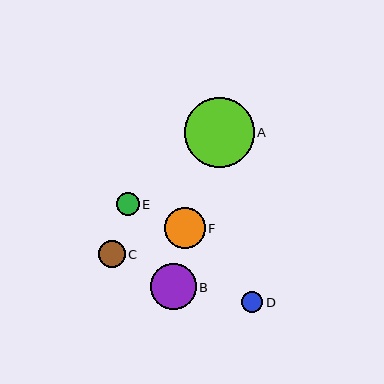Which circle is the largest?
Circle A is the largest with a size of approximately 70 pixels.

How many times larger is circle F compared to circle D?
Circle F is approximately 1.9 times the size of circle D.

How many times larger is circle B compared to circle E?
Circle B is approximately 2.0 times the size of circle E.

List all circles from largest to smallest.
From largest to smallest: A, B, F, C, E, D.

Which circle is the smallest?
Circle D is the smallest with a size of approximately 21 pixels.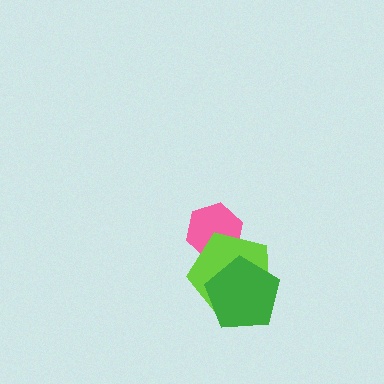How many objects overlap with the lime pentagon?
2 objects overlap with the lime pentagon.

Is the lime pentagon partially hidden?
Yes, it is partially covered by another shape.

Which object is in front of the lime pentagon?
The green pentagon is in front of the lime pentagon.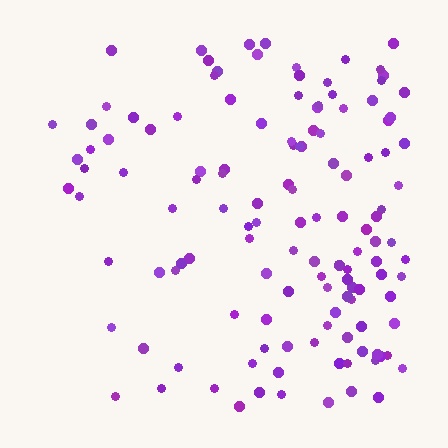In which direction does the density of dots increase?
From left to right, with the right side densest.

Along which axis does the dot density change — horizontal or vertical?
Horizontal.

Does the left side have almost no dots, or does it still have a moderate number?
Still a moderate number, just noticeably fewer than the right.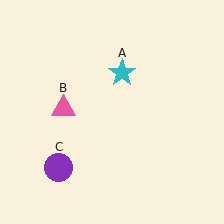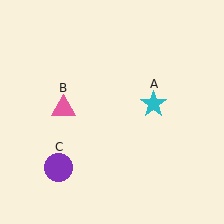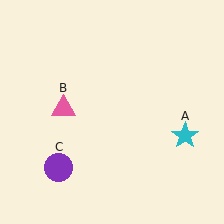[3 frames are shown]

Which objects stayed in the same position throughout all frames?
Pink triangle (object B) and purple circle (object C) remained stationary.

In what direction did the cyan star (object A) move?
The cyan star (object A) moved down and to the right.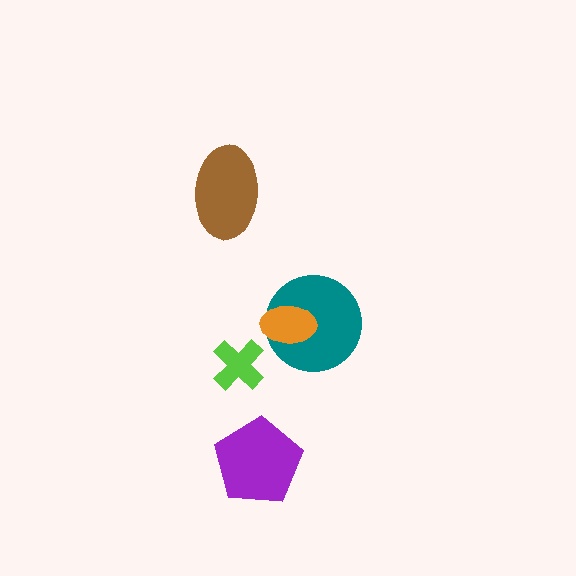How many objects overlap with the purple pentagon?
0 objects overlap with the purple pentagon.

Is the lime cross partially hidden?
No, no other shape covers it.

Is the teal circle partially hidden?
Yes, it is partially covered by another shape.